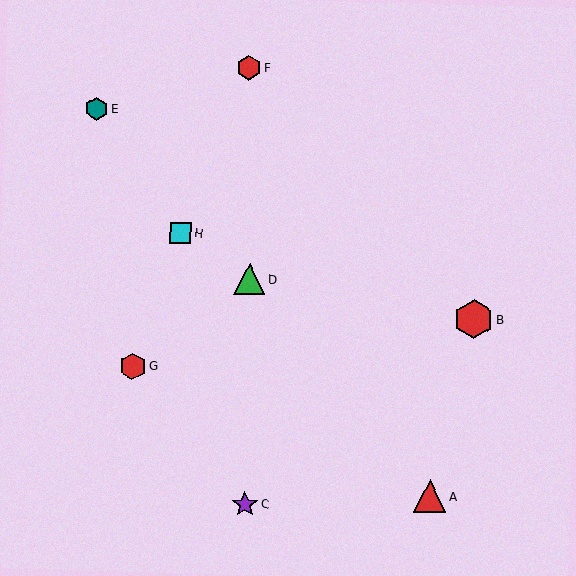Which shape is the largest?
The red hexagon (labeled B) is the largest.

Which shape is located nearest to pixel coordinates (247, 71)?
The red hexagon (labeled F) at (249, 68) is nearest to that location.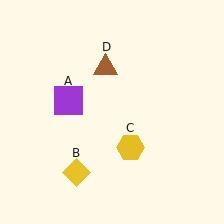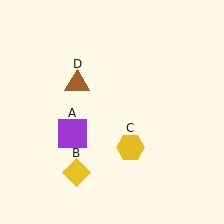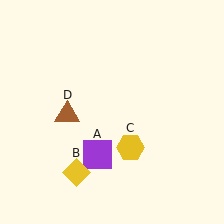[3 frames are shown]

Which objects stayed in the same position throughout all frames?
Yellow diamond (object B) and yellow hexagon (object C) remained stationary.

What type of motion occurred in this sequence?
The purple square (object A), brown triangle (object D) rotated counterclockwise around the center of the scene.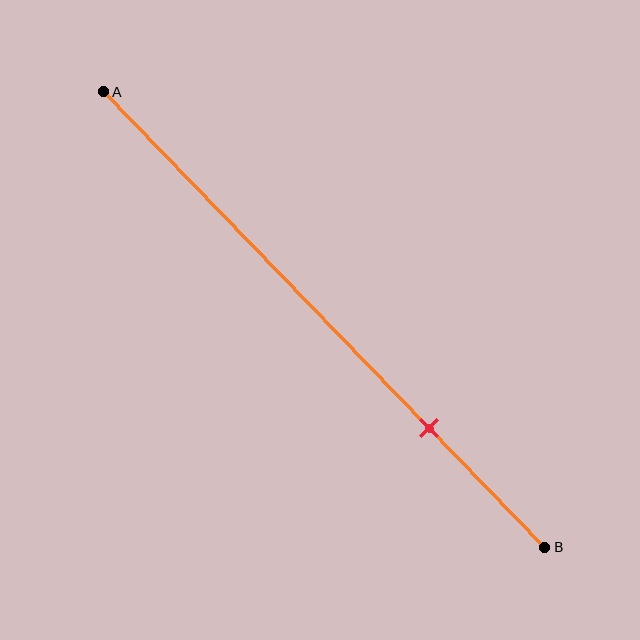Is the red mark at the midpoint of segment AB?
No, the mark is at about 75% from A, not at the 50% midpoint.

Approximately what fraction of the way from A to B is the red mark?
The red mark is approximately 75% of the way from A to B.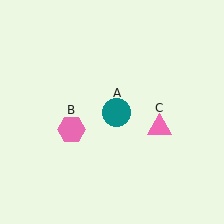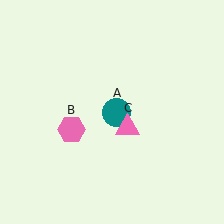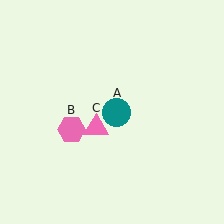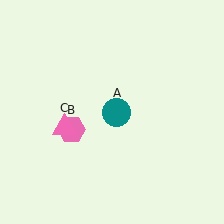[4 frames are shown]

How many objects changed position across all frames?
1 object changed position: pink triangle (object C).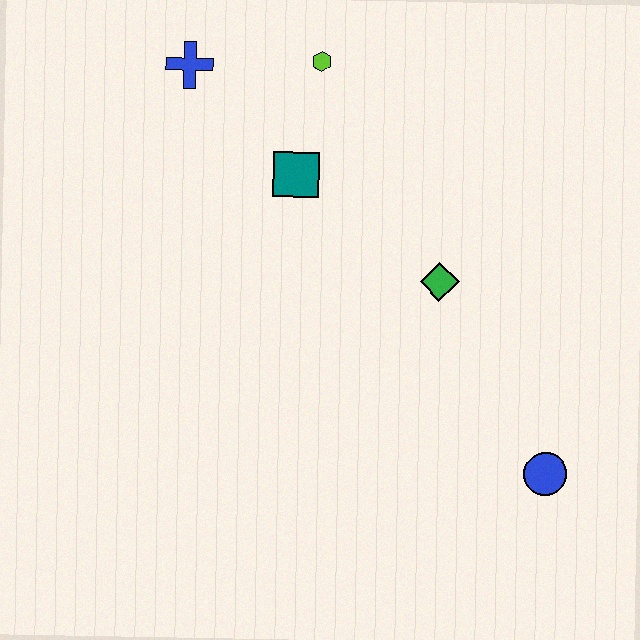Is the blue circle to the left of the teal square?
No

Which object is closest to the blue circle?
The green diamond is closest to the blue circle.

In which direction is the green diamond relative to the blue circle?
The green diamond is above the blue circle.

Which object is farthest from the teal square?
The blue circle is farthest from the teal square.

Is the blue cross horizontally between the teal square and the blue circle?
No